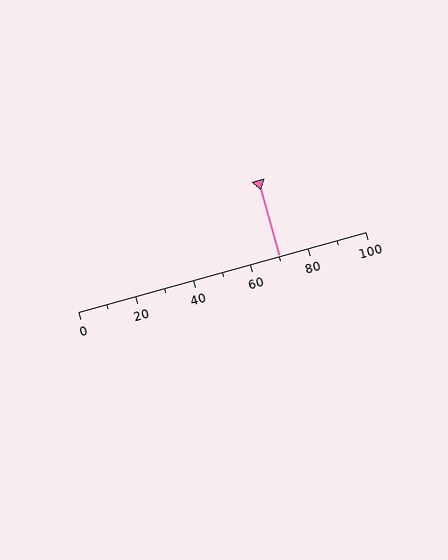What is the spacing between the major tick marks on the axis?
The major ticks are spaced 20 apart.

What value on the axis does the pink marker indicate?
The marker indicates approximately 70.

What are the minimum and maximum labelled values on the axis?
The axis runs from 0 to 100.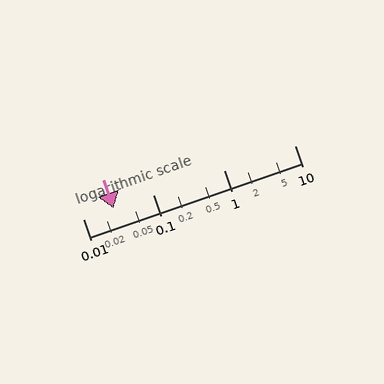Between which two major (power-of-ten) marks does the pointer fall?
The pointer is between 0.01 and 0.1.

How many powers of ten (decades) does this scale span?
The scale spans 3 decades, from 0.01 to 10.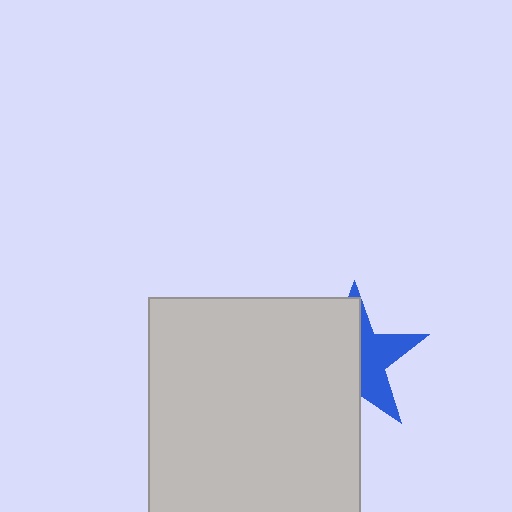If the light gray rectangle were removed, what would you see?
You would see the complete blue star.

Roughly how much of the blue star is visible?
A small part of it is visible (roughly 42%).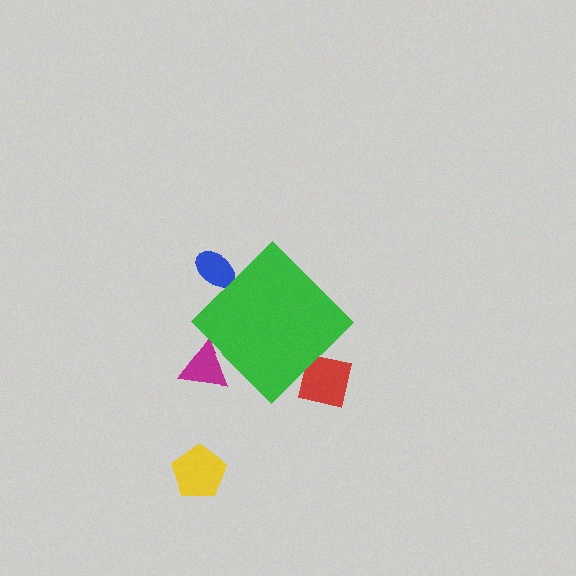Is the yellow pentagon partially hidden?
No, the yellow pentagon is fully visible.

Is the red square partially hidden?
Yes, the red square is partially hidden behind the green diamond.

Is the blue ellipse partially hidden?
Yes, the blue ellipse is partially hidden behind the green diamond.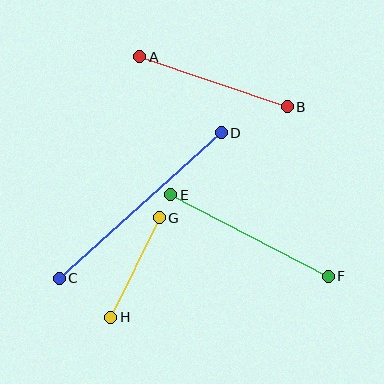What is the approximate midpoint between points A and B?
The midpoint is at approximately (213, 82) pixels.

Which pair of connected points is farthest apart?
Points C and D are farthest apart.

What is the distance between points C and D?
The distance is approximately 218 pixels.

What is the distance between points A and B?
The distance is approximately 156 pixels.